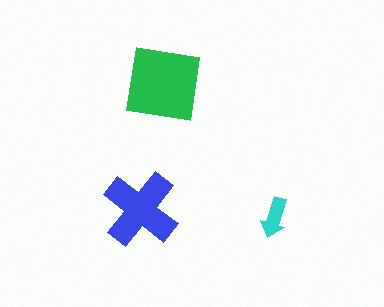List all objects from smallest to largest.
The cyan arrow, the blue cross, the green square.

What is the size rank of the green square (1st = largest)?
1st.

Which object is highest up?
The green square is topmost.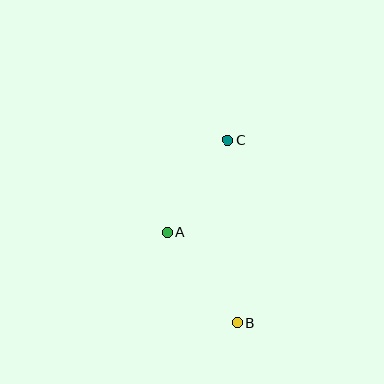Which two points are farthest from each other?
Points B and C are farthest from each other.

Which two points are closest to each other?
Points A and C are closest to each other.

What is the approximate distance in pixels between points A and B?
The distance between A and B is approximately 114 pixels.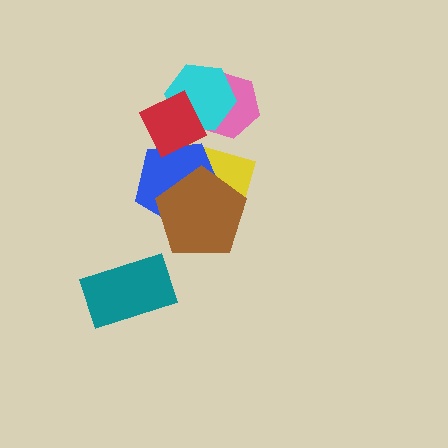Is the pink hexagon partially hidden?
Yes, it is partially covered by another shape.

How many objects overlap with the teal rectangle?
0 objects overlap with the teal rectangle.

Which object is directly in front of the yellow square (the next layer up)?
The blue pentagon is directly in front of the yellow square.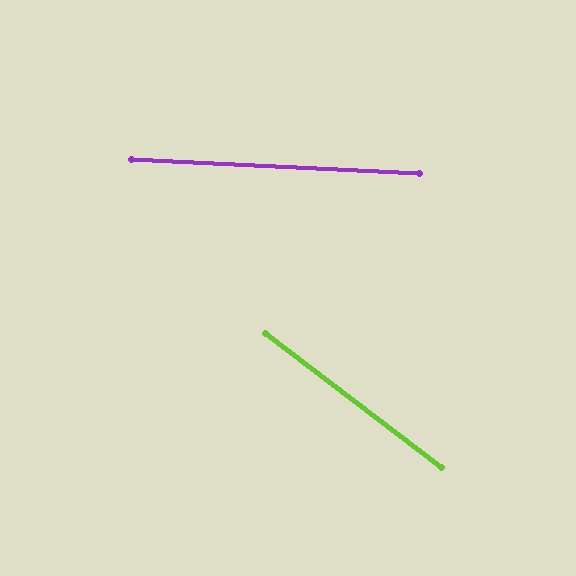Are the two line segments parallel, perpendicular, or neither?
Neither parallel nor perpendicular — they differ by about 34°.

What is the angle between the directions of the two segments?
Approximately 34 degrees.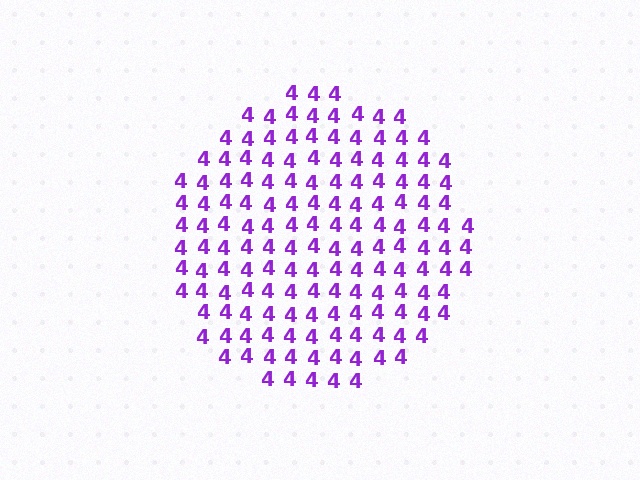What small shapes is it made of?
It is made of small digit 4's.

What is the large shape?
The large shape is a circle.